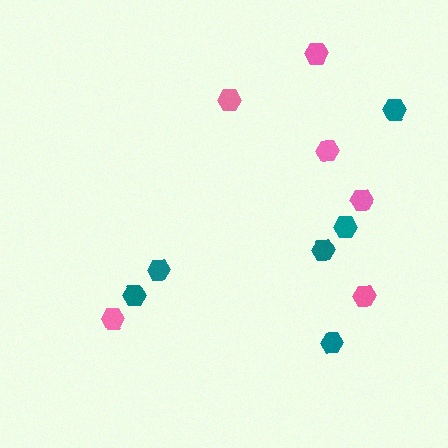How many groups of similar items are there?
There are 2 groups: one group of teal hexagons (6) and one group of pink hexagons (6).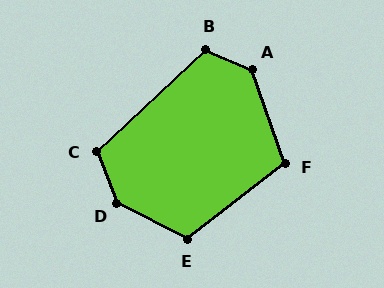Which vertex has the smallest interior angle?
F, at approximately 108 degrees.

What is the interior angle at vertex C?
Approximately 112 degrees (obtuse).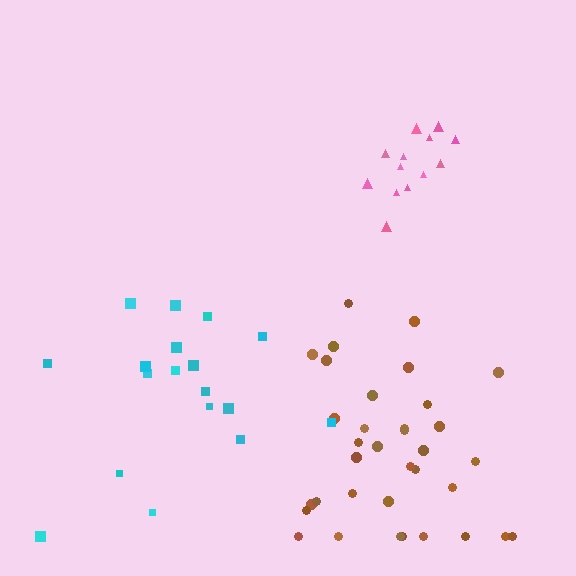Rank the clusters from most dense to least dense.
pink, brown, cyan.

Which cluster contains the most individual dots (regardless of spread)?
Brown (35).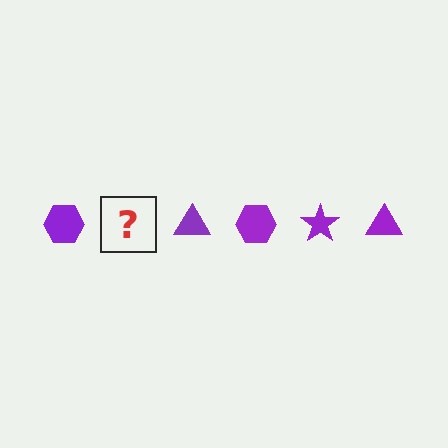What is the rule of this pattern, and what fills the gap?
The rule is that the pattern cycles through hexagon, star, triangle shapes in purple. The gap should be filled with a purple star.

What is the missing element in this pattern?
The missing element is a purple star.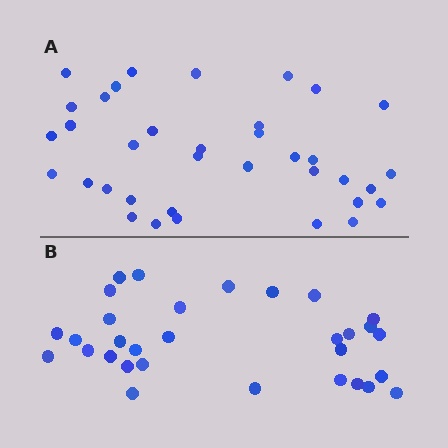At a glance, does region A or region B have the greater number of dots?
Region A (the top region) has more dots.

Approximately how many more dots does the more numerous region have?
Region A has about 5 more dots than region B.